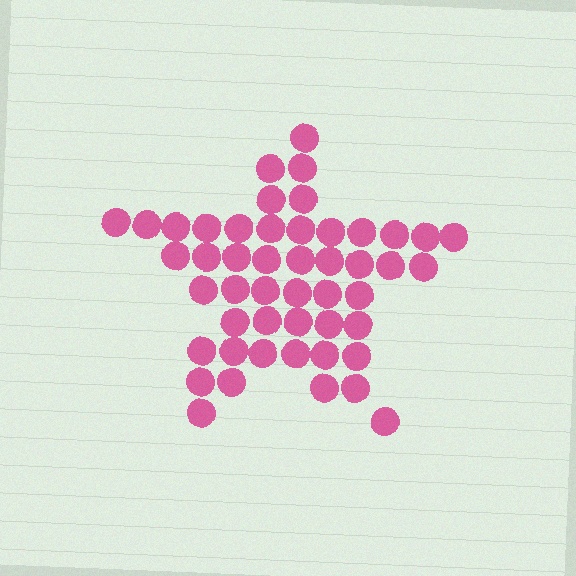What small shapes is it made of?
It is made of small circles.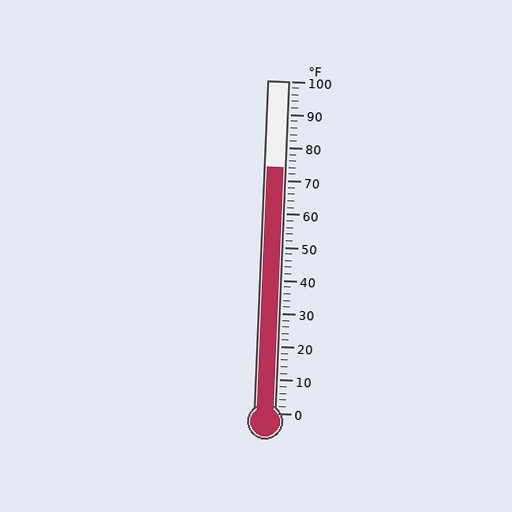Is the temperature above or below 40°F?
The temperature is above 40°F.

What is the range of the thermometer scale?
The thermometer scale ranges from 0°F to 100°F.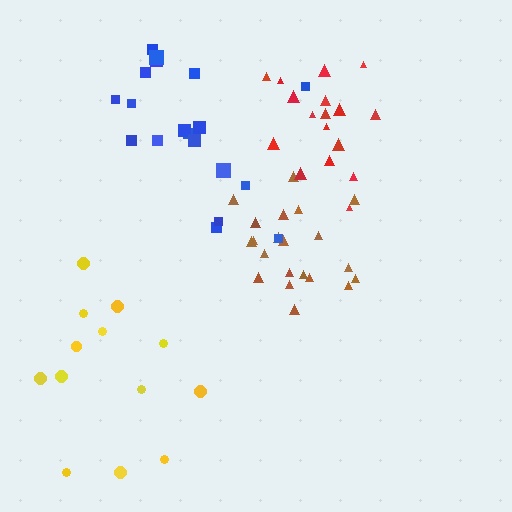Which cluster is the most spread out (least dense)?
Yellow.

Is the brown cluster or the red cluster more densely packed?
Brown.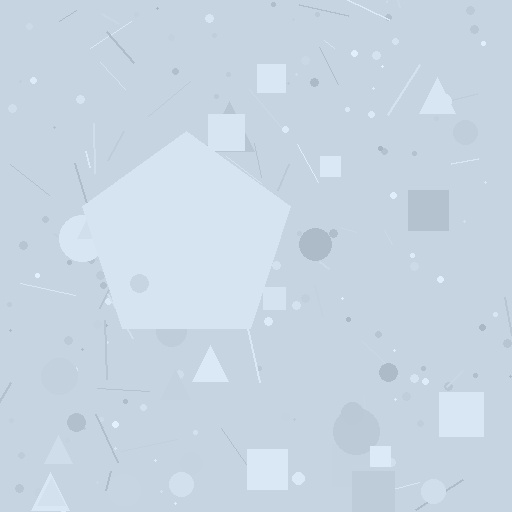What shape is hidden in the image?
A pentagon is hidden in the image.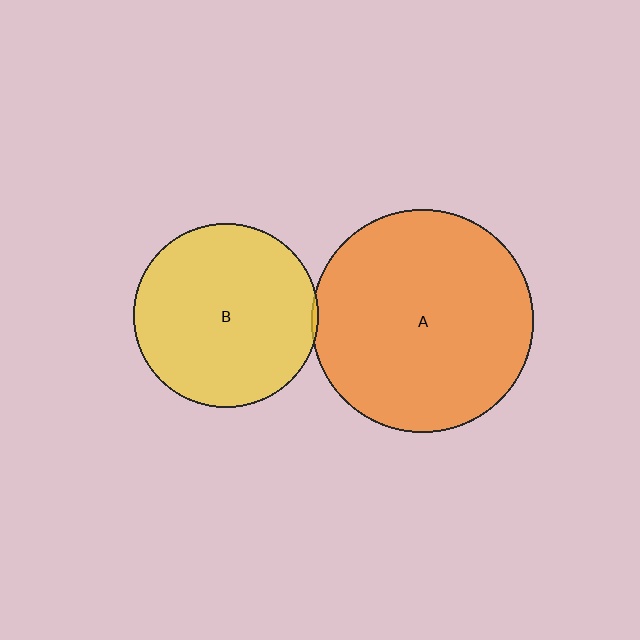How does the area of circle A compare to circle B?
Approximately 1.5 times.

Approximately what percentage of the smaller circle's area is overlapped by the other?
Approximately 5%.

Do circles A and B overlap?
Yes.